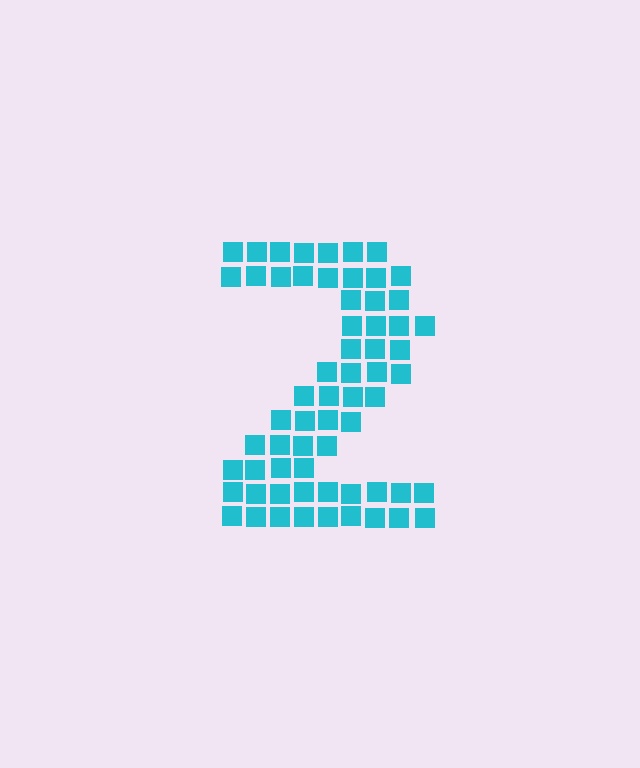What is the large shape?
The large shape is the digit 2.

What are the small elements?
The small elements are squares.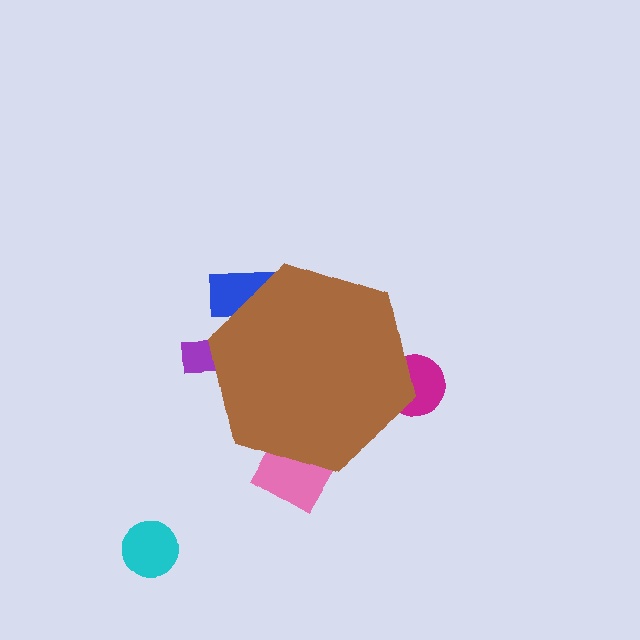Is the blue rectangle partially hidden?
Yes, the blue rectangle is partially hidden behind the brown hexagon.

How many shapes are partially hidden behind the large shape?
5 shapes are partially hidden.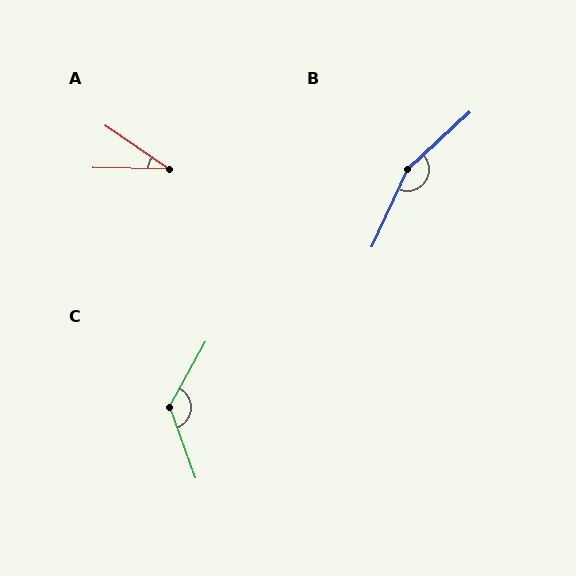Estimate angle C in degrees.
Approximately 131 degrees.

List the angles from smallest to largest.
A (34°), C (131°), B (157°).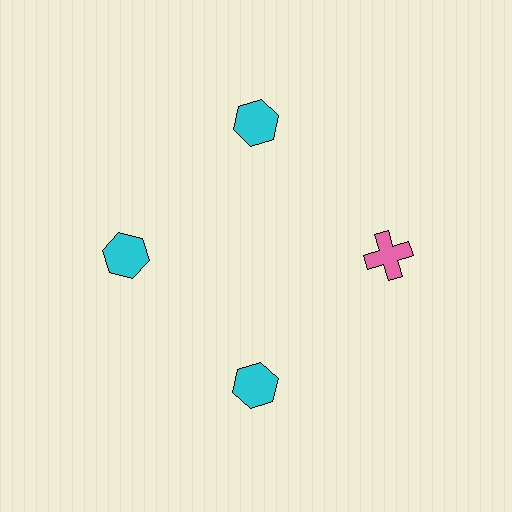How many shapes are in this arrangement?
There are 4 shapes arranged in a ring pattern.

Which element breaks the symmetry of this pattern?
The pink cross at roughly the 3 o'clock position breaks the symmetry. All other shapes are cyan hexagons.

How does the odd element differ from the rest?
It differs in both color (pink instead of cyan) and shape (cross instead of hexagon).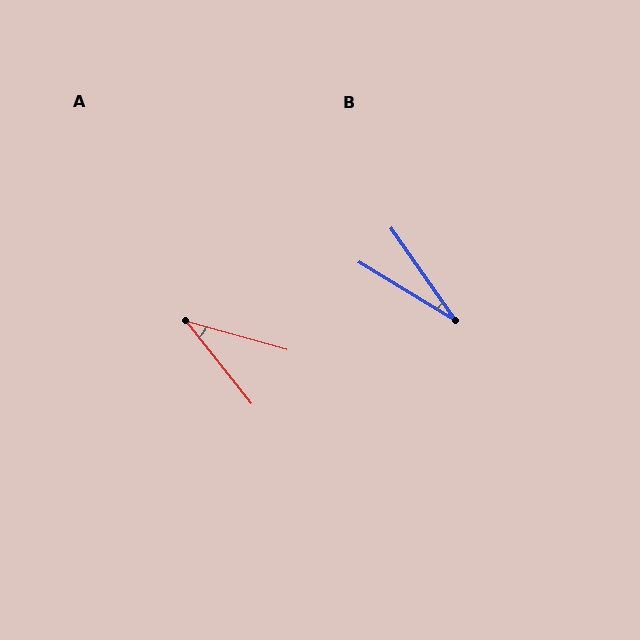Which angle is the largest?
A, at approximately 36 degrees.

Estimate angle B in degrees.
Approximately 23 degrees.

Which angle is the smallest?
B, at approximately 23 degrees.